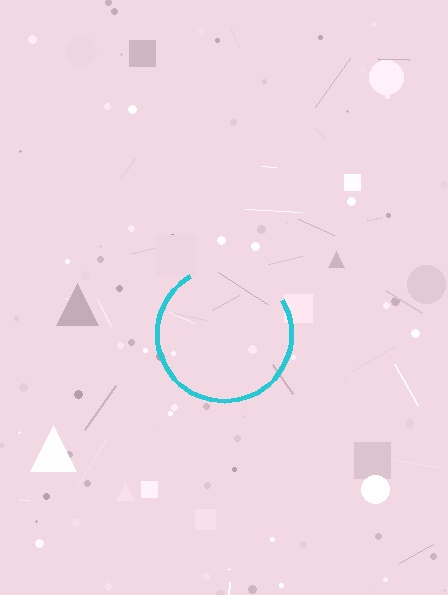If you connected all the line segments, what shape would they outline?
They would outline a circle.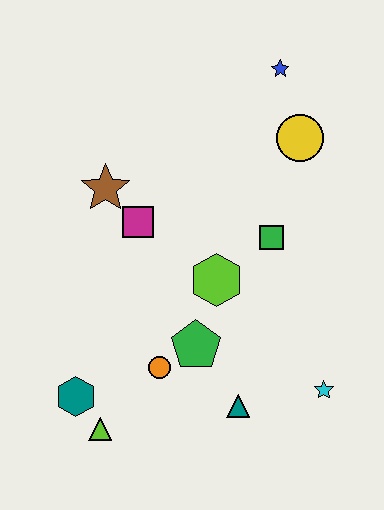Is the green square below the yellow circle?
Yes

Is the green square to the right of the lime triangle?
Yes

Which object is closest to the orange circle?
The green pentagon is closest to the orange circle.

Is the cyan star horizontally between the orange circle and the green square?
No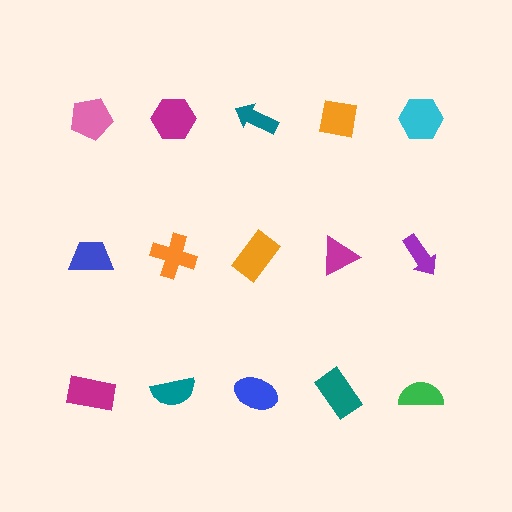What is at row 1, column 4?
An orange square.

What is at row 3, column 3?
A blue ellipse.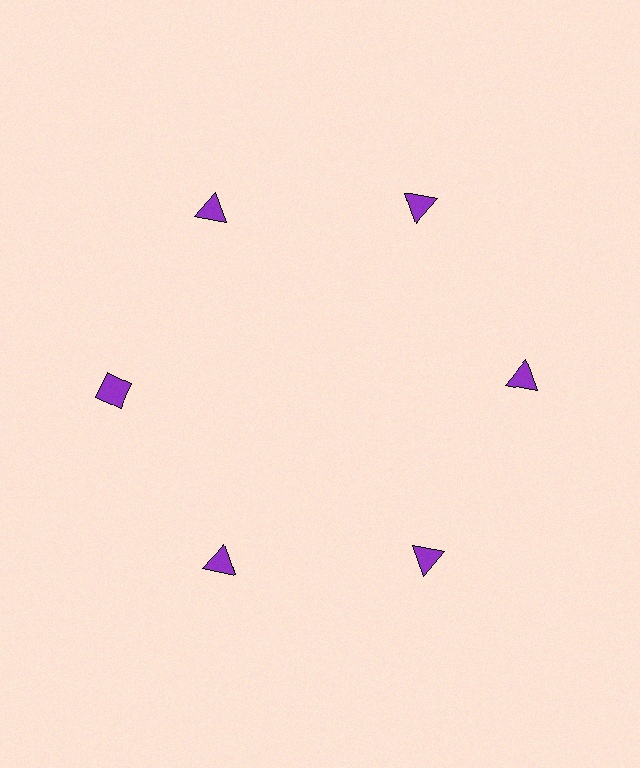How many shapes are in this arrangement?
There are 6 shapes arranged in a ring pattern.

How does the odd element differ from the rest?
It has a different shape: diamond instead of triangle.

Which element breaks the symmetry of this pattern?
The purple diamond at roughly the 9 o'clock position breaks the symmetry. All other shapes are purple triangles.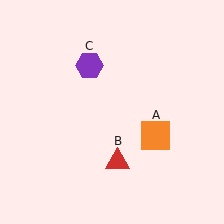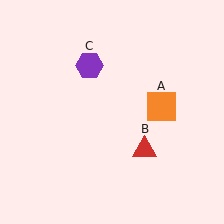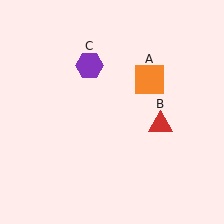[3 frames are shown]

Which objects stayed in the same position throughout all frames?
Purple hexagon (object C) remained stationary.